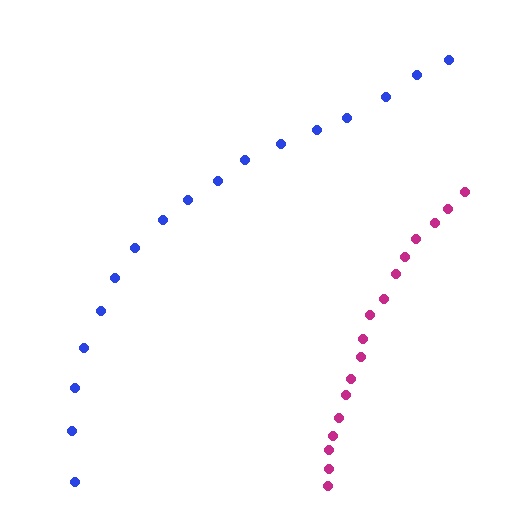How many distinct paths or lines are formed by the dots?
There are 2 distinct paths.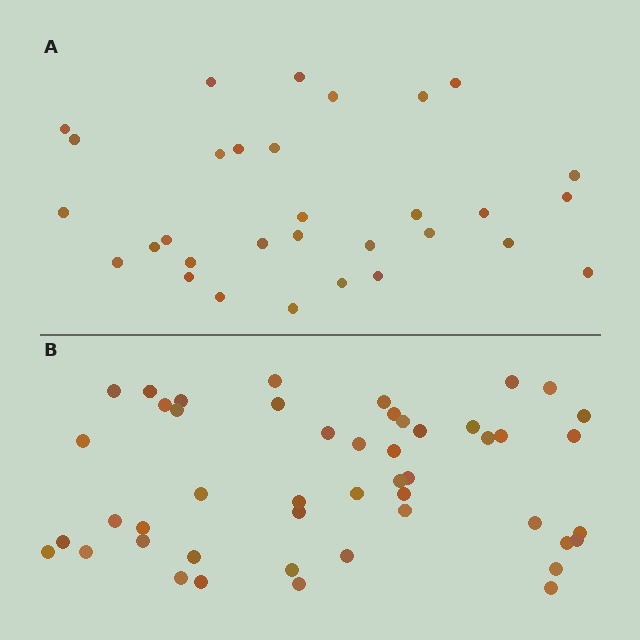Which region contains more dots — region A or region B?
Region B (the bottom region) has more dots.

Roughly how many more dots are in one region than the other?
Region B has approximately 15 more dots than region A.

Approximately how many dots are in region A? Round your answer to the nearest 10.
About 30 dots. (The exact count is 31, which rounds to 30.)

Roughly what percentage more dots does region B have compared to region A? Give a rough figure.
About 55% more.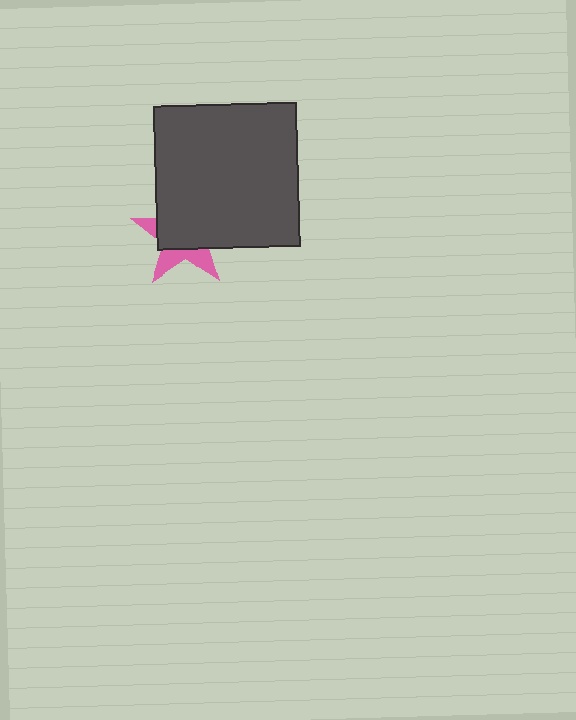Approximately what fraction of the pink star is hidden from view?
Roughly 66% of the pink star is hidden behind the dark gray square.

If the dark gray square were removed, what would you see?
You would see the complete pink star.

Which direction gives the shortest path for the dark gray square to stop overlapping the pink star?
Moving toward the upper-right gives the shortest separation.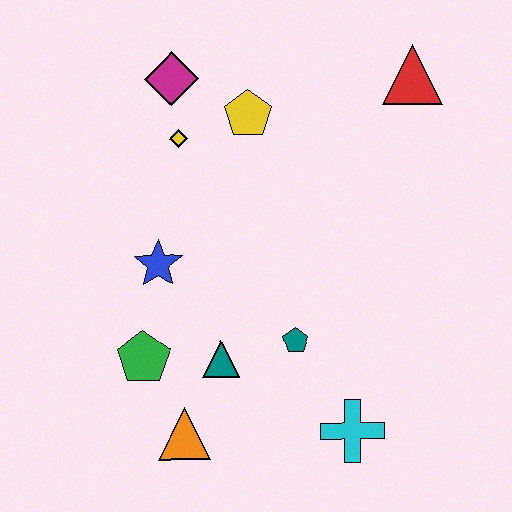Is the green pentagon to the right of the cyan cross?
No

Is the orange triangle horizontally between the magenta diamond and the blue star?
No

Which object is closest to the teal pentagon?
The teal triangle is closest to the teal pentagon.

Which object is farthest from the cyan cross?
The magenta diamond is farthest from the cyan cross.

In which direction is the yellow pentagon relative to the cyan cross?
The yellow pentagon is above the cyan cross.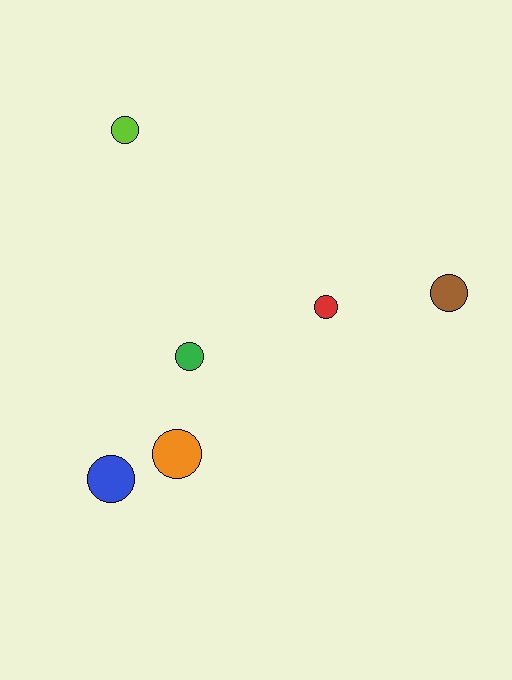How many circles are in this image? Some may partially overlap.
There are 6 circles.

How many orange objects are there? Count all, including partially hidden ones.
There is 1 orange object.